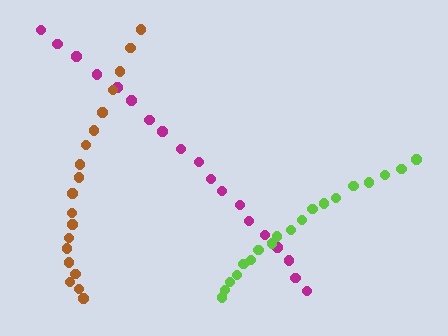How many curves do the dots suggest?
There are 3 distinct paths.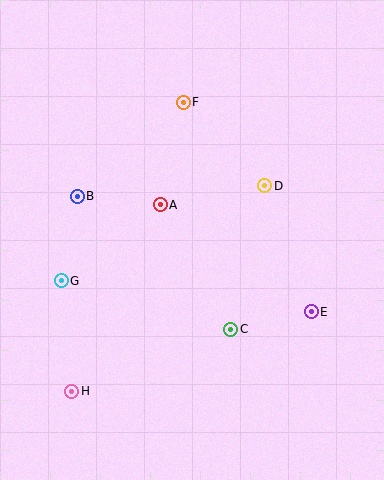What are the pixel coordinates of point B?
Point B is at (77, 196).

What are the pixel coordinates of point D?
Point D is at (265, 186).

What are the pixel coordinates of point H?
Point H is at (72, 391).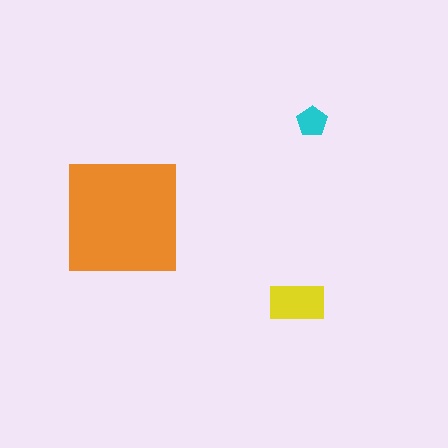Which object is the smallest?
The cyan pentagon.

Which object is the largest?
The orange square.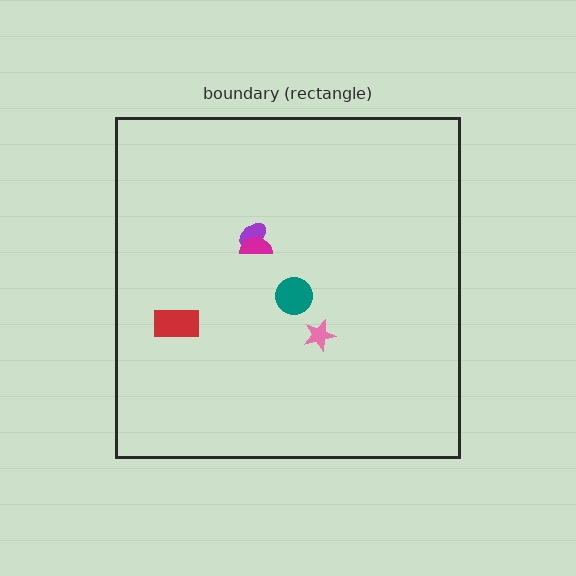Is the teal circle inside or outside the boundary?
Inside.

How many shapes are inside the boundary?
5 inside, 0 outside.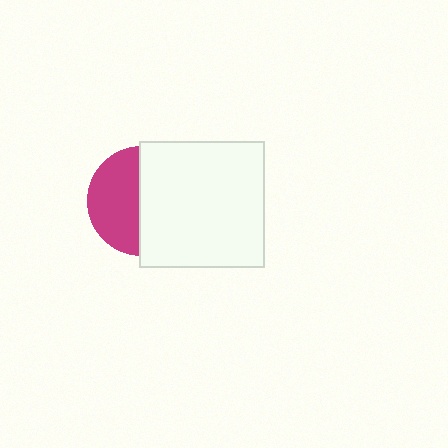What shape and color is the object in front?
The object in front is a white square.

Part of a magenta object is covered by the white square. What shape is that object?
It is a circle.